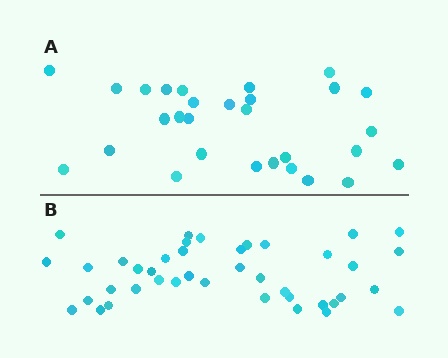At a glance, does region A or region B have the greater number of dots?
Region B (the bottom region) has more dots.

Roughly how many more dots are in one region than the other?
Region B has roughly 12 or so more dots than region A.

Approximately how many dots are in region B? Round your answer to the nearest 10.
About 40 dots. (The exact count is 41, which rounds to 40.)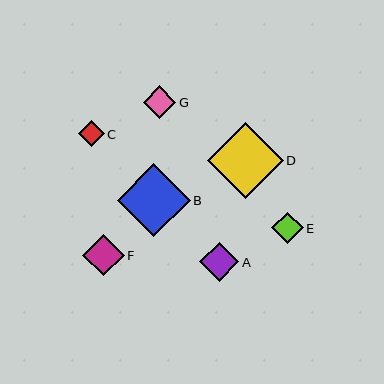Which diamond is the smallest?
Diamond C is the smallest with a size of approximately 25 pixels.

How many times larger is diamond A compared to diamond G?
Diamond A is approximately 1.2 times the size of diamond G.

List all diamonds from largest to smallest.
From largest to smallest: D, B, F, A, G, E, C.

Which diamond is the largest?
Diamond D is the largest with a size of approximately 76 pixels.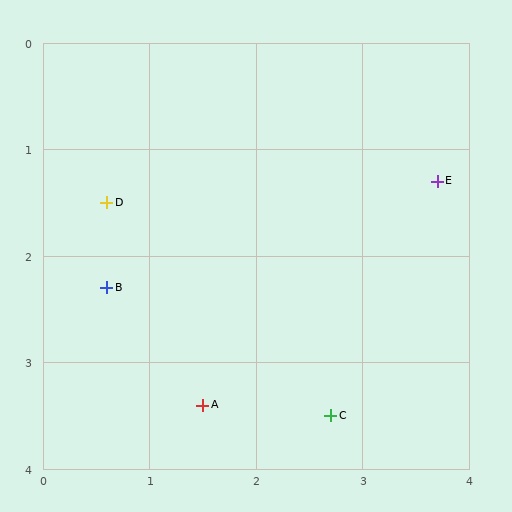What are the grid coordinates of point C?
Point C is at approximately (2.7, 3.5).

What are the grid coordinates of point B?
Point B is at approximately (0.6, 2.3).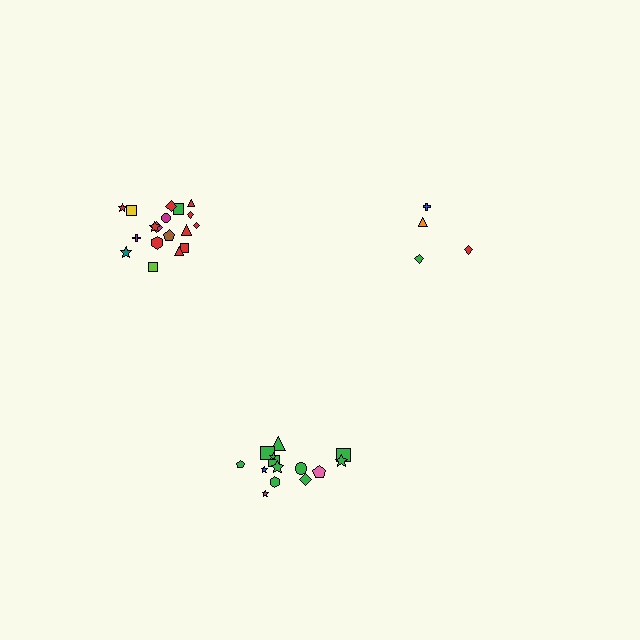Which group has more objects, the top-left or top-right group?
The top-left group.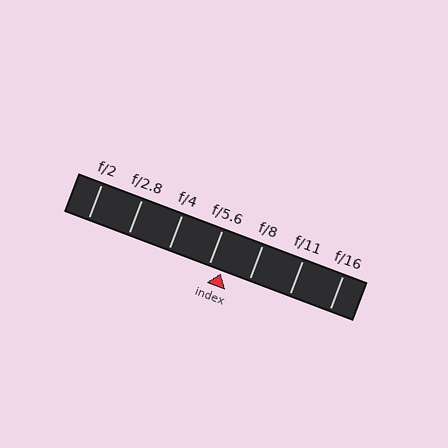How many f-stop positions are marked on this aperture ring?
There are 7 f-stop positions marked.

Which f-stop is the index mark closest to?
The index mark is closest to f/5.6.